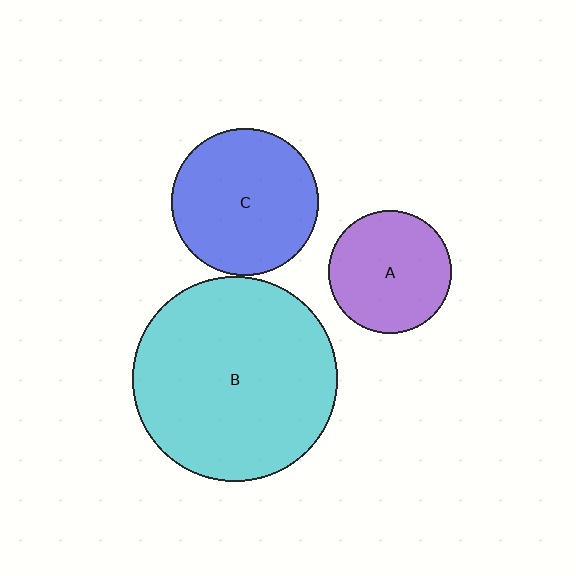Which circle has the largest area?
Circle B (cyan).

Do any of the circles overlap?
No, none of the circles overlap.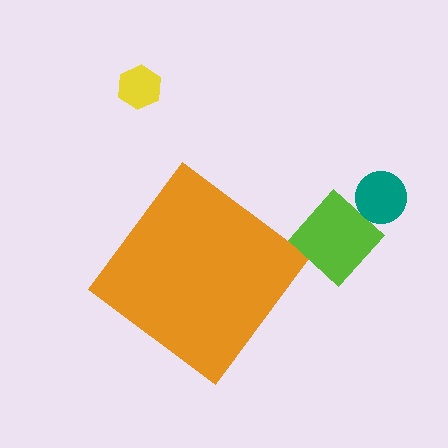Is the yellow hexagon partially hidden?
No, the yellow hexagon is fully visible.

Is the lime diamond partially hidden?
No, the lime diamond is fully visible.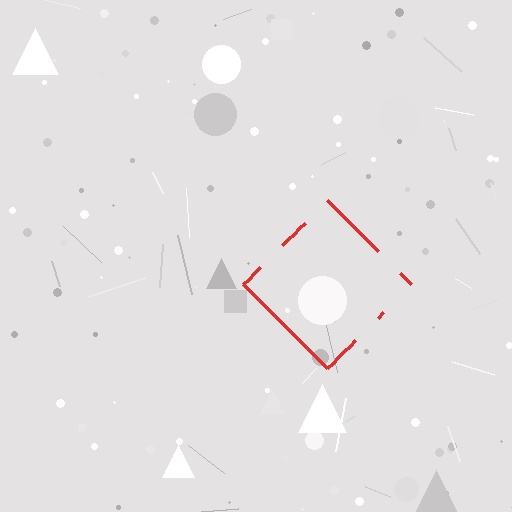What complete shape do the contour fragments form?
The contour fragments form a diamond.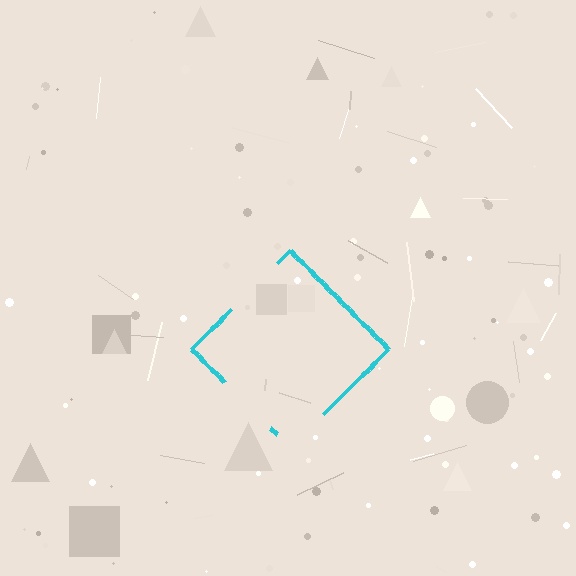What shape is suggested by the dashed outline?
The dashed outline suggests a diamond.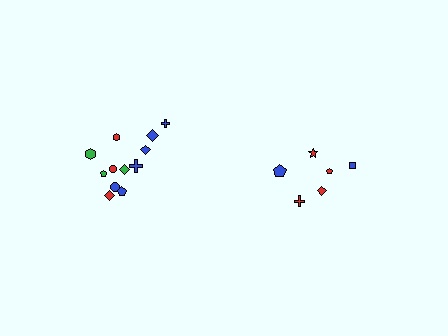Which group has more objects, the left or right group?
The left group.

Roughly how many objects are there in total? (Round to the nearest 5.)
Roughly 20 objects in total.